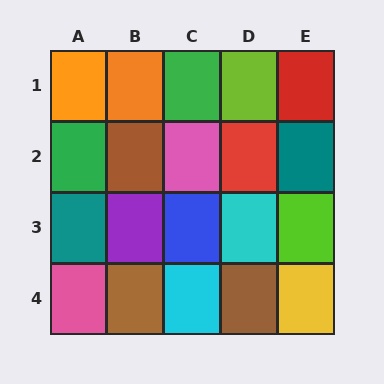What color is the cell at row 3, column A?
Teal.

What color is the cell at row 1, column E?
Red.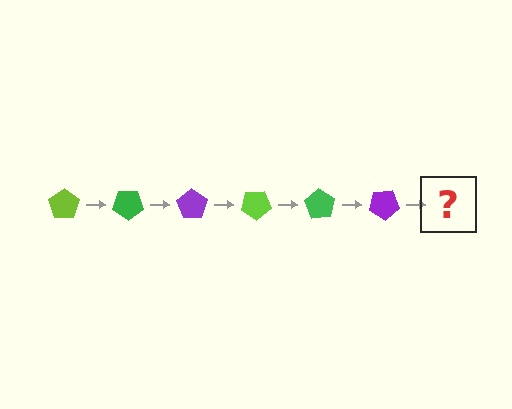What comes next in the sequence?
The next element should be a lime pentagon, rotated 210 degrees from the start.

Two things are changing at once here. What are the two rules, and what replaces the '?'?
The two rules are that it rotates 35 degrees each step and the color cycles through lime, green, and purple. The '?' should be a lime pentagon, rotated 210 degrees from the start.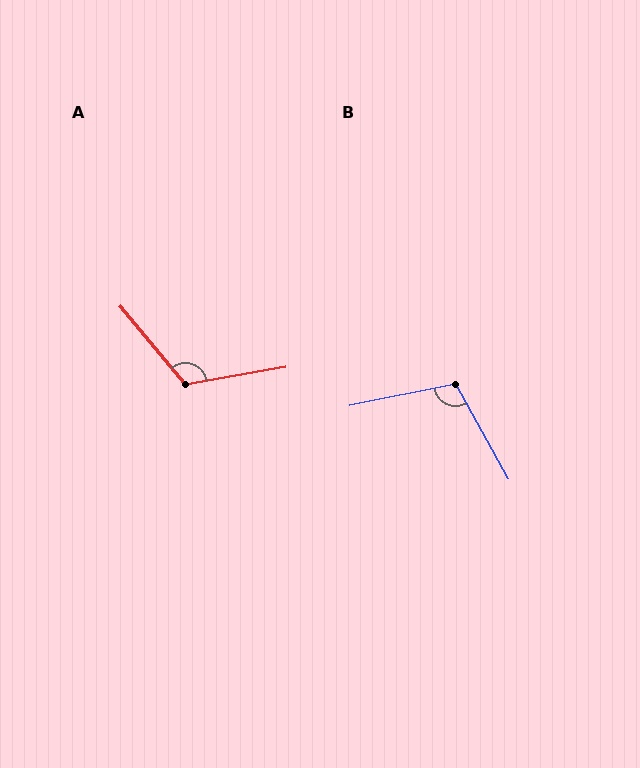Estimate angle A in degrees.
Approximately 120 degrees.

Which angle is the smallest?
B, at approximately 107 degrees.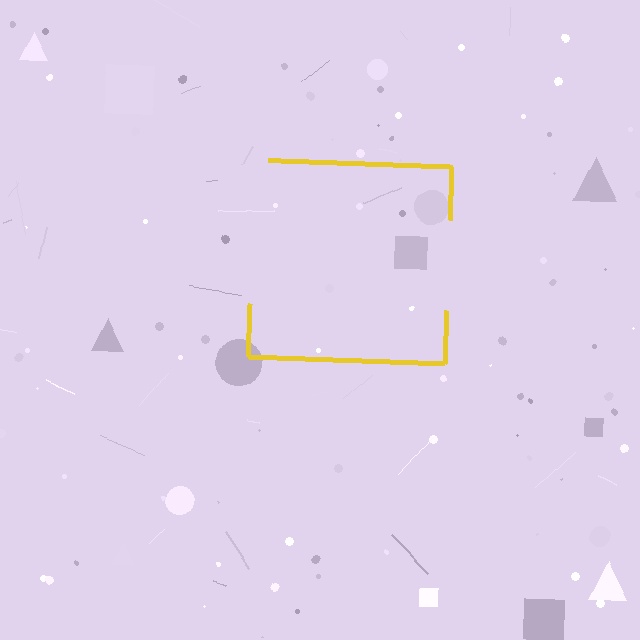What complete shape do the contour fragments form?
The contour fragments form a square.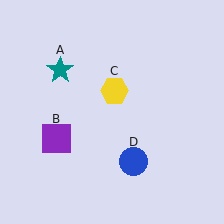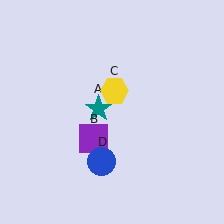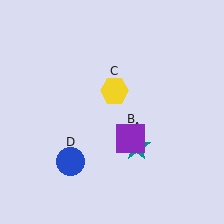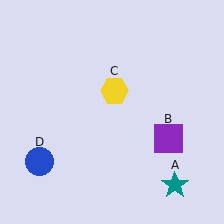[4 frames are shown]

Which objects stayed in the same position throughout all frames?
Yellow hexagon (object C) remained stationary.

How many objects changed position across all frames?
3 objects changed position: teal star (object A), purple square (object B), blue circle (object D).